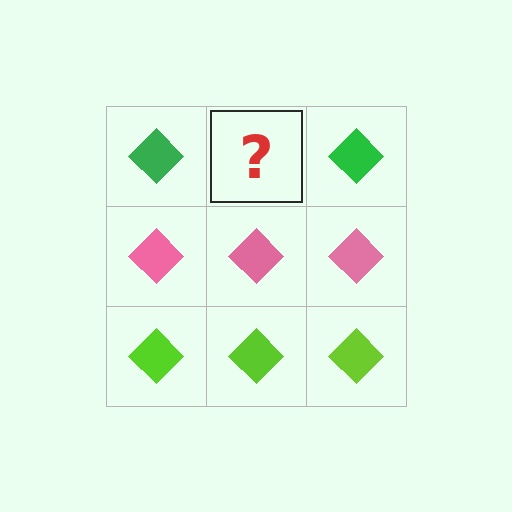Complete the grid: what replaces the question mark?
The question mark should be replaced with a green diamond.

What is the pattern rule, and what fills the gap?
The rule is that each row has a consistent color. The gap should be filled with a green diamond.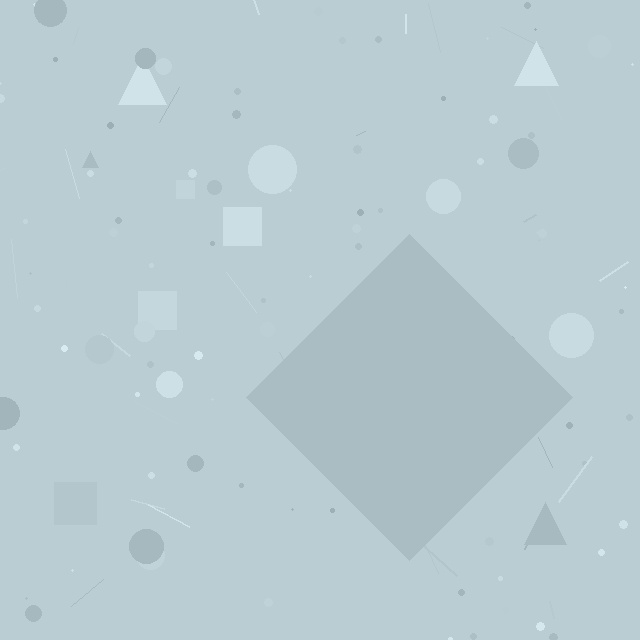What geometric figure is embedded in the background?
A diamond is embedded in the background.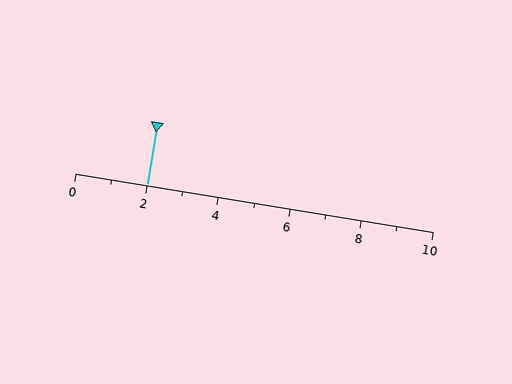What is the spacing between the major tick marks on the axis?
The major ticks are spaced 2 apart.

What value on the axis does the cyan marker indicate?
The marker indicates approximately 2.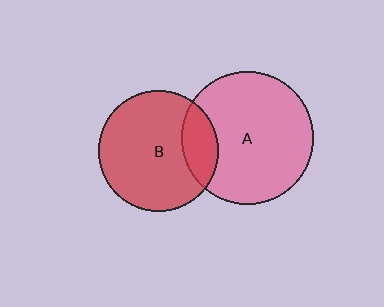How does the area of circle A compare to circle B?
Approximately 1.2 times.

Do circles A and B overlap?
Yes.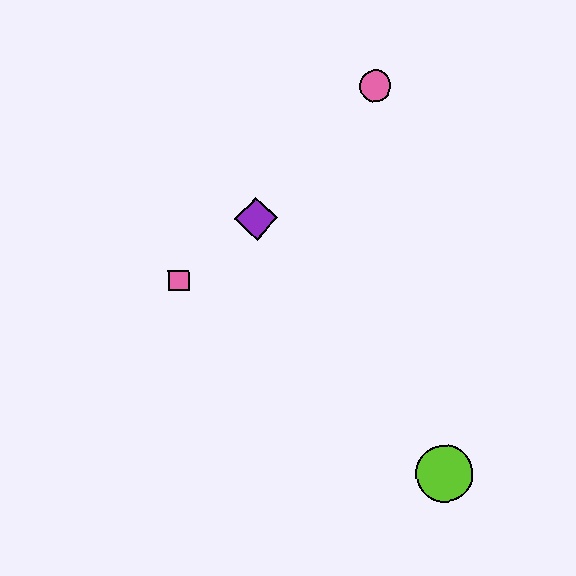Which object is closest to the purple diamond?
The pink square is closest to the purple diamond.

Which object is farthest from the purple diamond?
The lime circle is farthest from the purple diamond.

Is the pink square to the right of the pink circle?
No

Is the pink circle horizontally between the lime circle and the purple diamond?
Yes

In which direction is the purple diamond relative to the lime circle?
The purple diamond is above the lime circle.